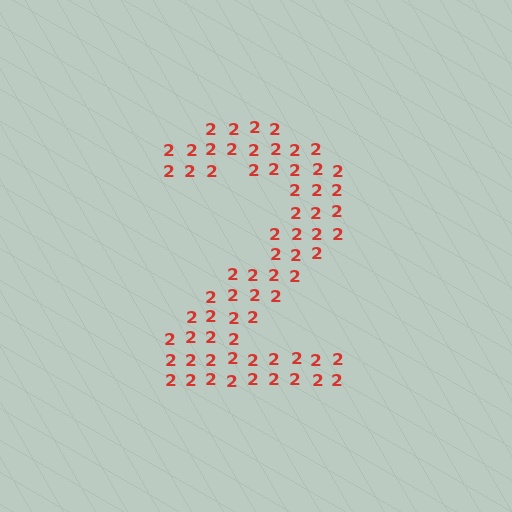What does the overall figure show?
The overall figure shows the digit 2.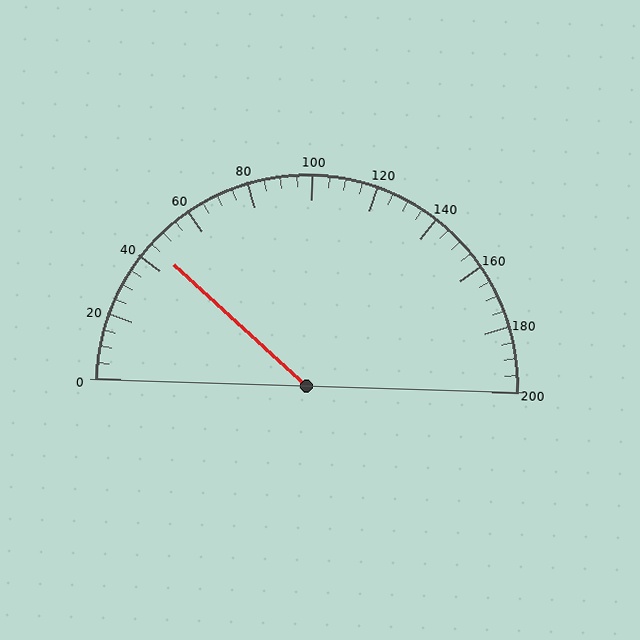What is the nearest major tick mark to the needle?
The nearest major tick mark is 40.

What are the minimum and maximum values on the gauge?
The gauge ranges from 0 to 200.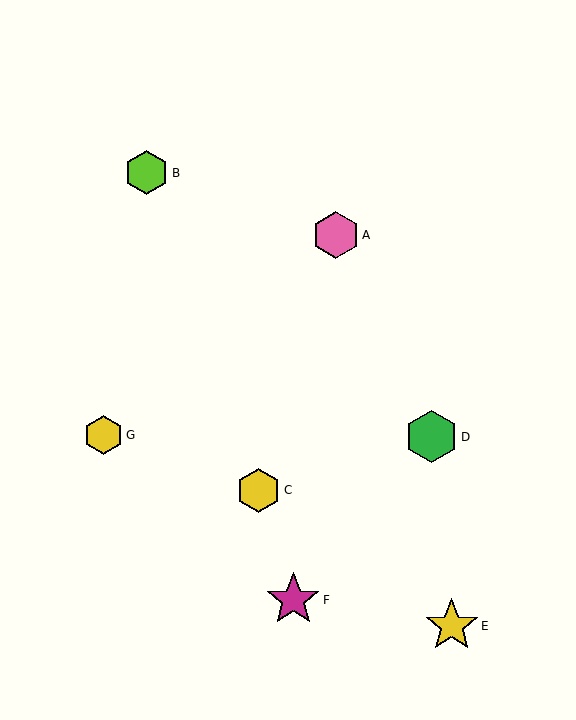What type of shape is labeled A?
Shape A is a pink hexagon.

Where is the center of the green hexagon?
The center of the green hexagon is at (432, 437).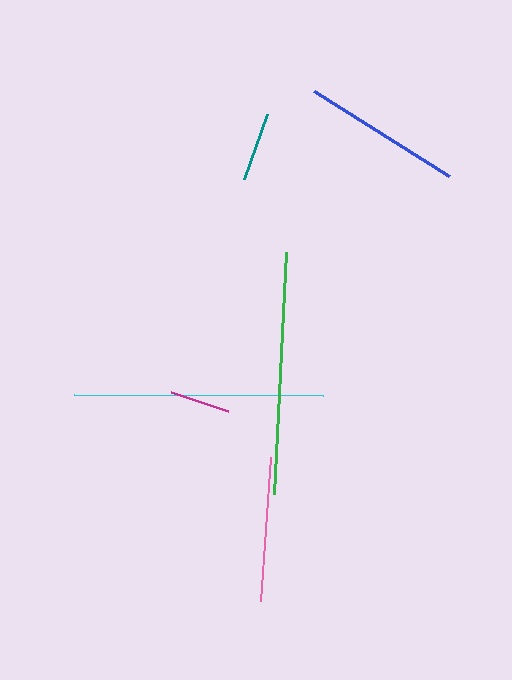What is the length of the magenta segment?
The magenta segment is approximately 61 pixels long.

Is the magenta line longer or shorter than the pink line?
The pink line is longer than the magenta line.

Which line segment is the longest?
The cyan line is the longest at approximately 249 pixels.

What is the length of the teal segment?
The teal segment is approximately 68 pixels long.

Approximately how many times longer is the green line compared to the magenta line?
The green line is approximately 4.0 times the length of the magenta line.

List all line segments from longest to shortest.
From longest to shortest: cyan, green, blue, pink, teal, magenta.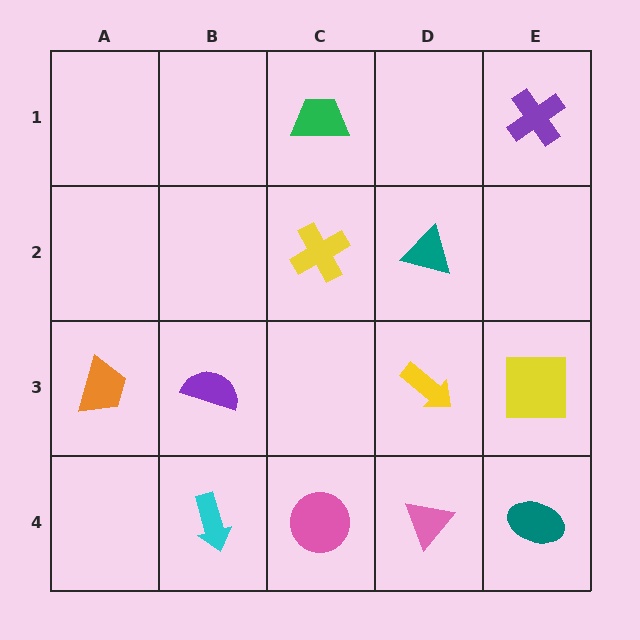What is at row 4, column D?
A pink triangle.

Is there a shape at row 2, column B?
No, that cell is empty.